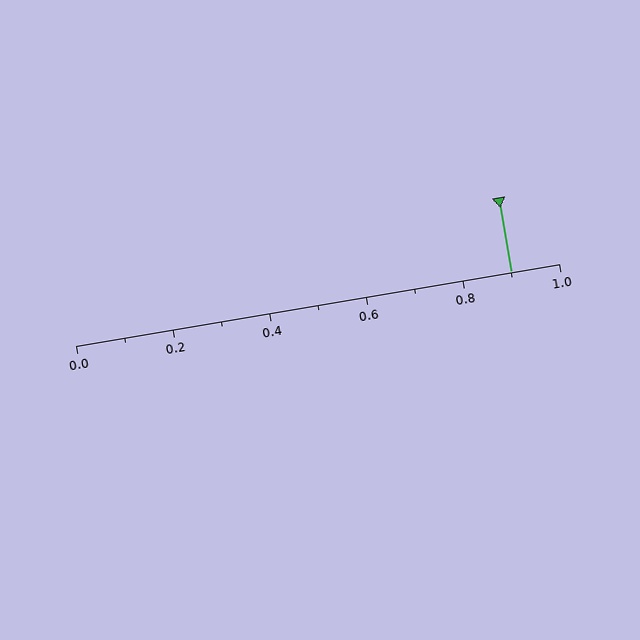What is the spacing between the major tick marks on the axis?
The major ticks are spaced 0.2 apart.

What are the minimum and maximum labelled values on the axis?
The axis runs from 0.0 to 1.0.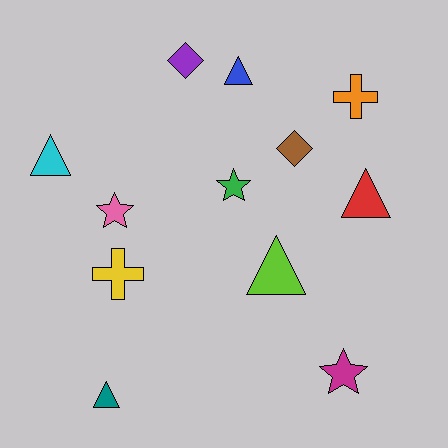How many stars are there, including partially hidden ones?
There are 3 stars.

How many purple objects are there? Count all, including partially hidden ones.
There is 1 purple object.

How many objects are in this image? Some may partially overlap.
There are 12 objects.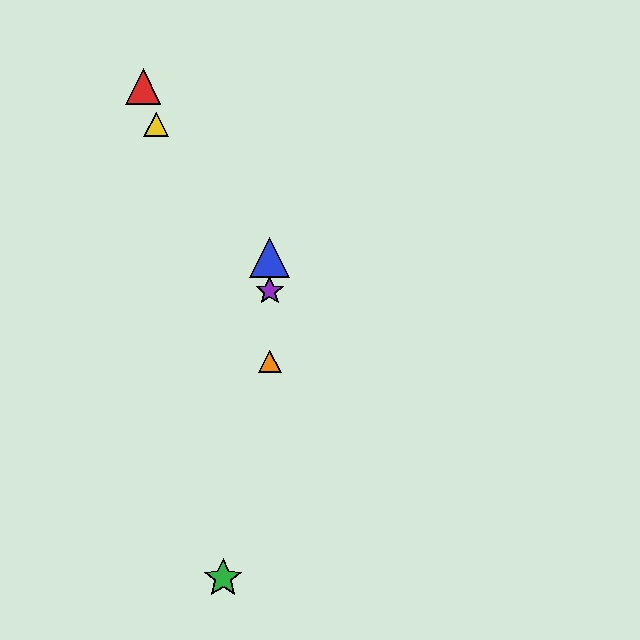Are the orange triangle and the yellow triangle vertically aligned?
No, the orange triangle is at x≈270 and the yellow triangle is at x≈156.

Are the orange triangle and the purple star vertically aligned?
Yes, both are at x≈270.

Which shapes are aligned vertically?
The blue triangle, the purple star, the orange triangle are aligned vertically.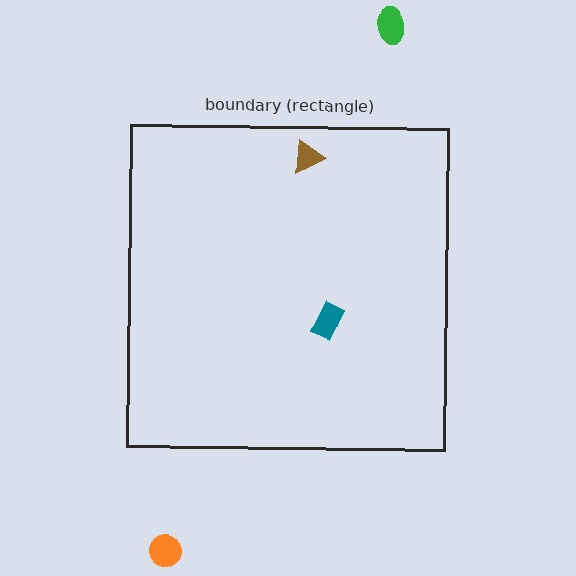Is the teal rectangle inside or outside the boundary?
Inside.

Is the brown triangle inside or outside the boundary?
Inside.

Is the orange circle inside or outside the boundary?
Outside.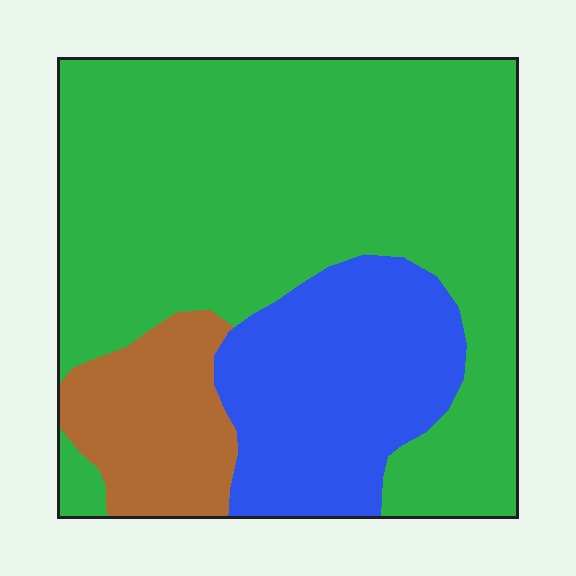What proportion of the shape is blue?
Blue covers roughly 25% of the shape.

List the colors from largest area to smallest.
From largest to smallest: green, blue, brown.